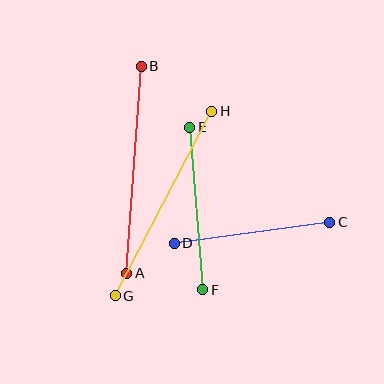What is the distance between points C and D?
The distance is approximately 157 pixels.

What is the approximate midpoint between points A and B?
The midpoint is at approximately (134, 170) pixels.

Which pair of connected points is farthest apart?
Points G and H are farthest apart.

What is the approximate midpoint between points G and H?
The midpoint is at approximately (163, 203) pixels.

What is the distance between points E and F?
The distance is approximately 163 pixels.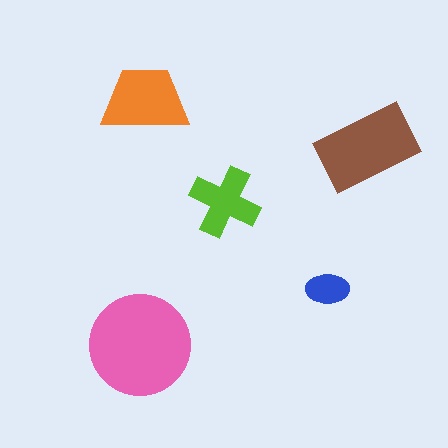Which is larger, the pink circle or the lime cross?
The pink circle.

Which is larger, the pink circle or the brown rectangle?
The pink circle.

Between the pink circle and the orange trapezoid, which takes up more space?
The pink circle.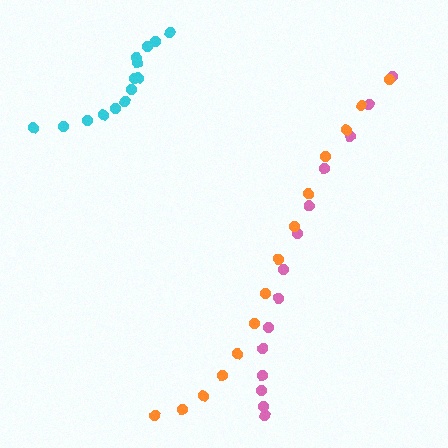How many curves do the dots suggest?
There are 3 distinct paths.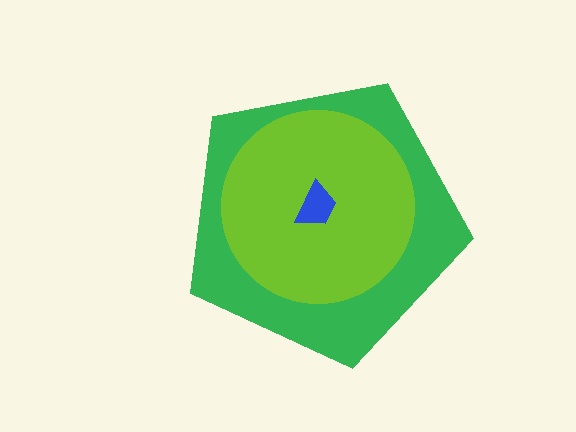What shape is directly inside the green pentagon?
The lime circle.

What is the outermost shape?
The green pentagon.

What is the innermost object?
The blue trapezoid.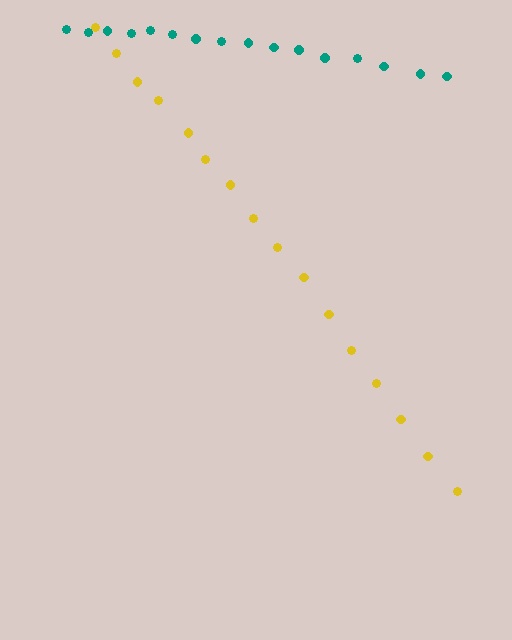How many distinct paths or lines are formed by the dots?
There are 2 distinct paths.